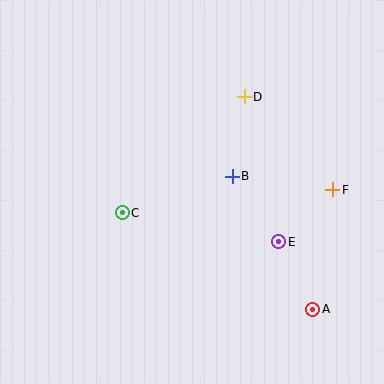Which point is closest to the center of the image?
Point B at (232, 176) is closest to the center.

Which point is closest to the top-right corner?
Point D is closest to the top-right corner.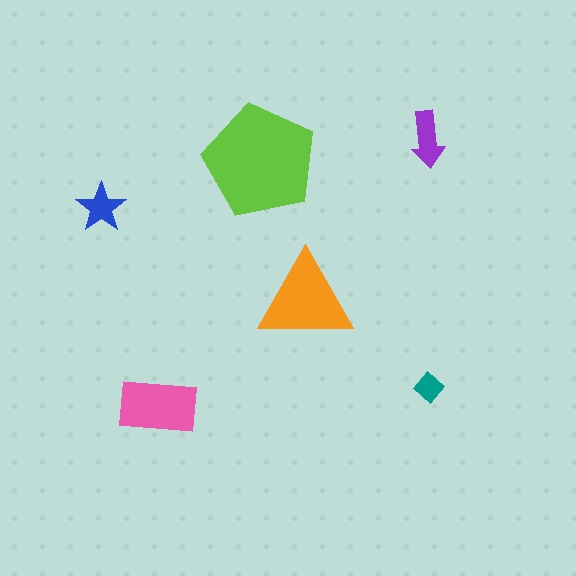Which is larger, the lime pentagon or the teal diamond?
The lime pentagon.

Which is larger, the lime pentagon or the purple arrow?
The lime pentagon.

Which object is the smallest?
The teal diamond.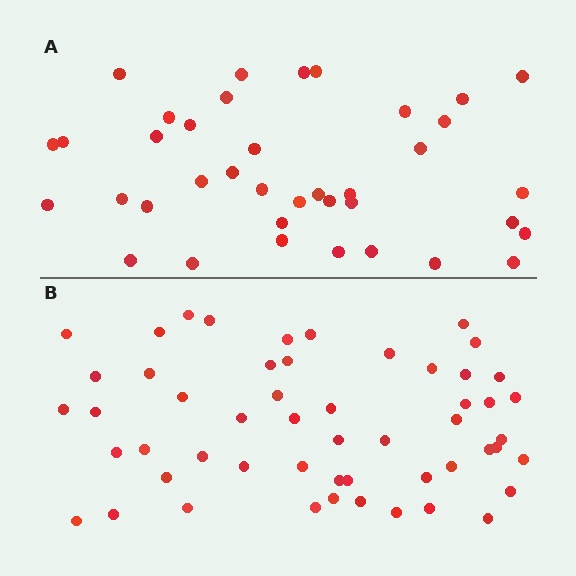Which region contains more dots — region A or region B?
Region B (the bottom region) has more dots.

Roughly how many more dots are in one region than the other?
Region B has approximately 15 more dots than region A.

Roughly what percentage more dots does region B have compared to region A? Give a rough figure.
About 40% more.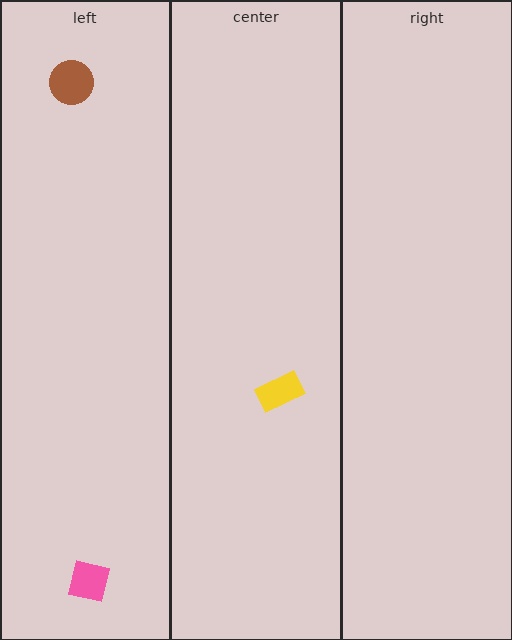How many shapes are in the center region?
1.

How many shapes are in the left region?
2.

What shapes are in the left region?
The brown circle, the pink square.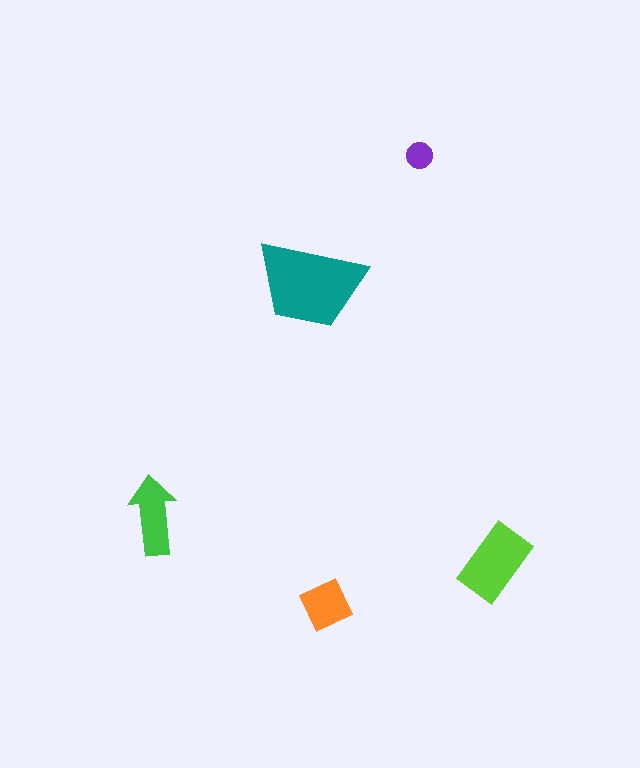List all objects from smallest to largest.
The purple circle, the orange diamond, the green arrow, the lime rectangle, the teal trapezoid.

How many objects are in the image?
There are 5 objects in the image.